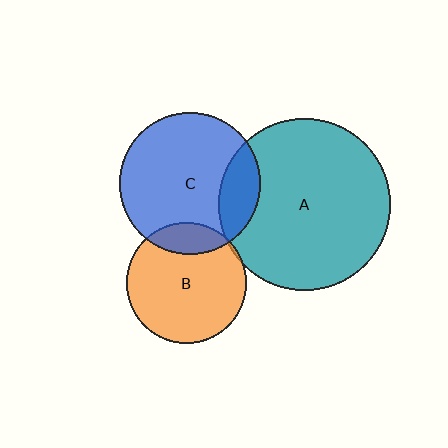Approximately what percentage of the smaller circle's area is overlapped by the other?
Approximately 15%.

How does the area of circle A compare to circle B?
Approximately 2.1 times.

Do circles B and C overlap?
Yes.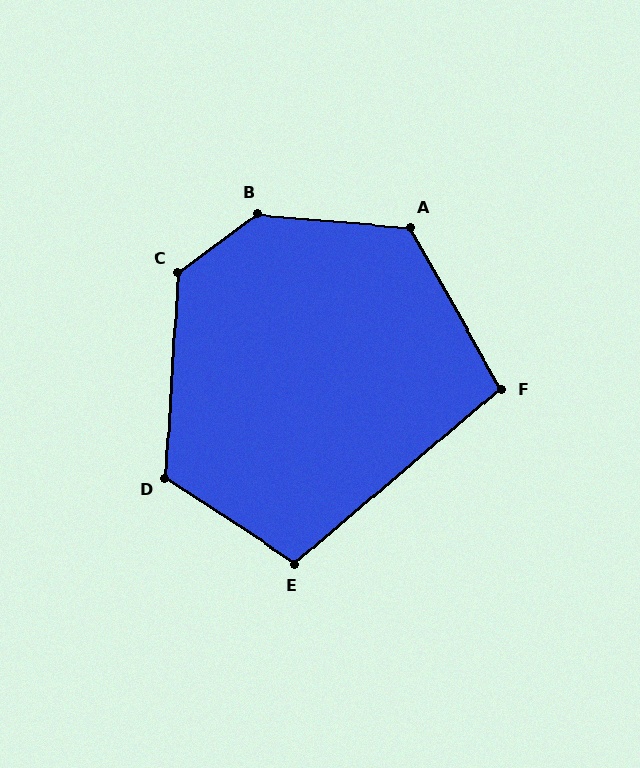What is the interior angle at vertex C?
Approximately 130 degrees (obtuse).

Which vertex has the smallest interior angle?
F, at approximately 101 degrees.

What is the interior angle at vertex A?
Approximately 124 degrees (obtuse).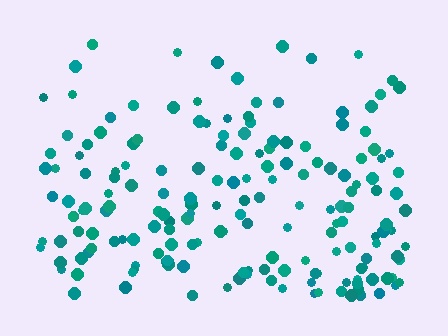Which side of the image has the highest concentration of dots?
The bottom.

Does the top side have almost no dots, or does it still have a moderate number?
Still a moderate number, just noticeably fewer than the bottom.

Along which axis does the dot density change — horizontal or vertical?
Vertical.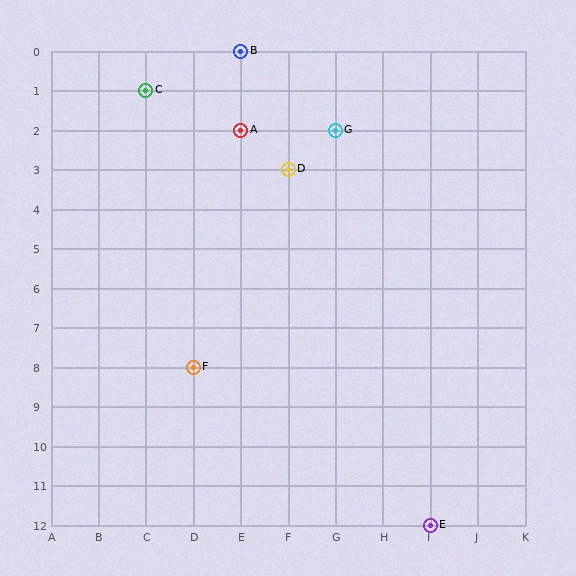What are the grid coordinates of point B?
Point B is at grid coordinates (E, 0).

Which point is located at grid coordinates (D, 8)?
Point F is at (D, 8).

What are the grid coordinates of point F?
Point F is at grid coordinates (D, 8).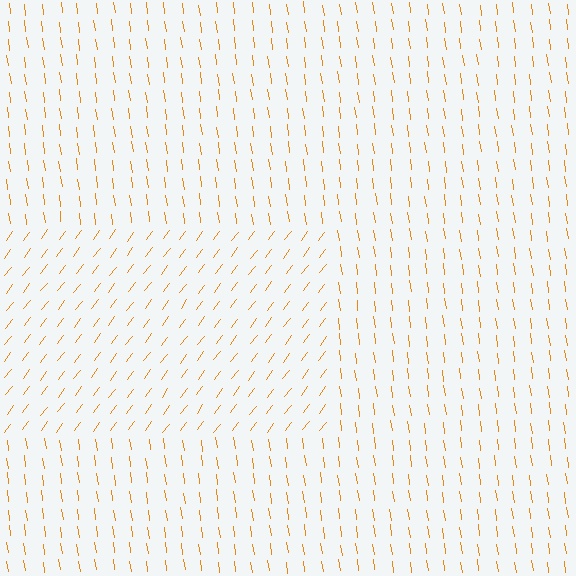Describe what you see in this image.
The image is filled with small orange line segments. A rectangle region in the image has lines oriented differently from the surrounding lines, creating a visible texture boundary.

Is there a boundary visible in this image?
Yes, there is a texture boundary formed by a change in line orientation.